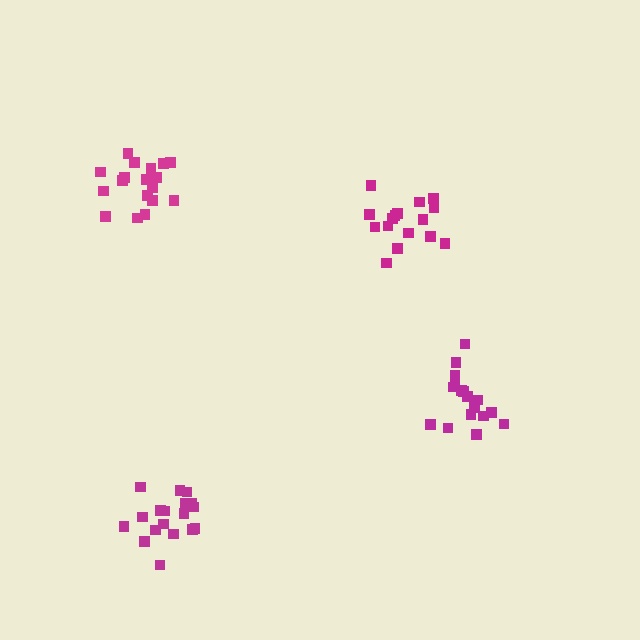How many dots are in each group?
Group 1: 18 dots, Group 2: 18 dots, Group 3: 17 dots, Group 4: 16 dots (69 total).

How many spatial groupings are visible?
There are 4 spatial groupings.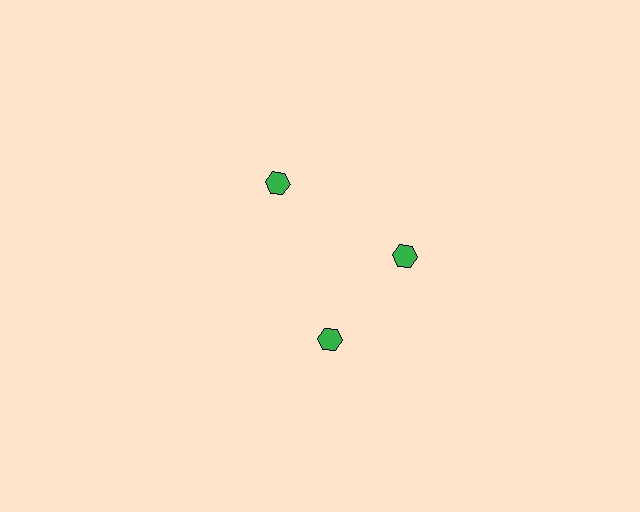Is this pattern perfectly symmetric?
No. The 3 green hexagons are arranged in a ring, but one element near the 7 o'clock position is rotated out of alignment along the ring, breaking the 3-fold rotational symmetry.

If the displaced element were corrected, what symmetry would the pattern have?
It would have 3-fold rotational symmetry — the pattern would map onto itself every 120 degrees.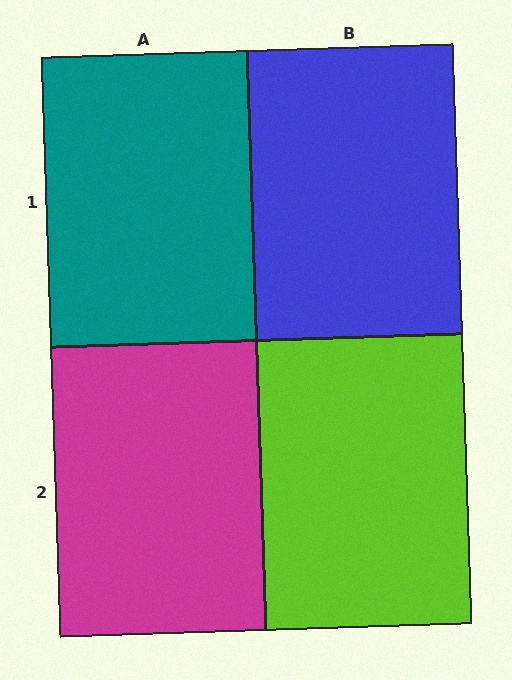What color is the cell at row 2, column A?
Magenta.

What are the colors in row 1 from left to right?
Teal, blue.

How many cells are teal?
1 cell is teal.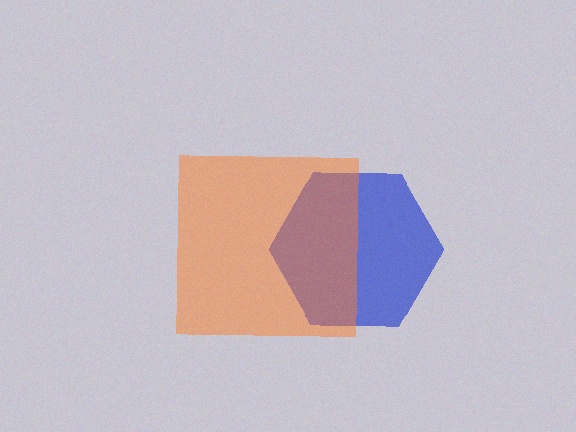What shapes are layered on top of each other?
The layered shapes are: a blue hexagon, an orange square.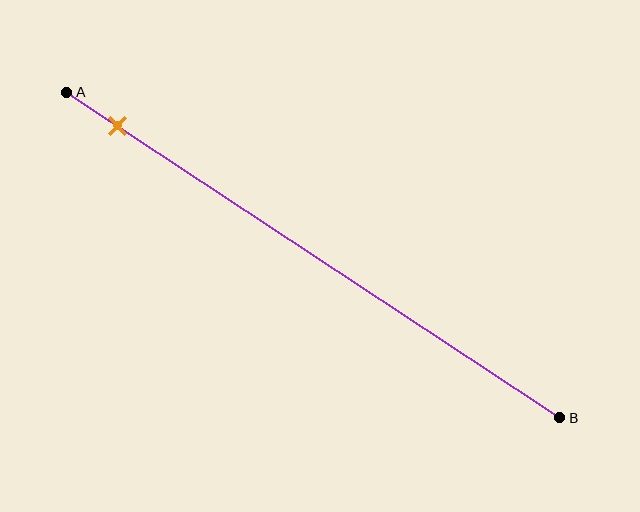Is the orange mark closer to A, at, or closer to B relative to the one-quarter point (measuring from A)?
The orange mark is closer to point A than the one-quarter point of segment AB.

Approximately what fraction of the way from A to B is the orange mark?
The orange mark is approximately 10% of the way from A to B.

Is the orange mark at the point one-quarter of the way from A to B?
No, the mark is at about 10% from A, not at the 25% one-quarter point.